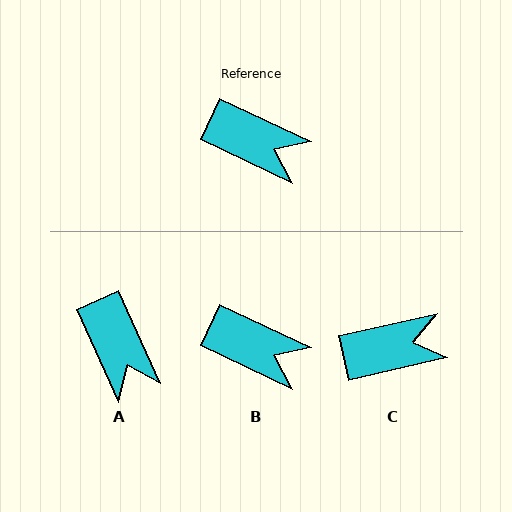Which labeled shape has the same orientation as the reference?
B.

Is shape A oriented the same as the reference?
No, it is off by about 40 degrees.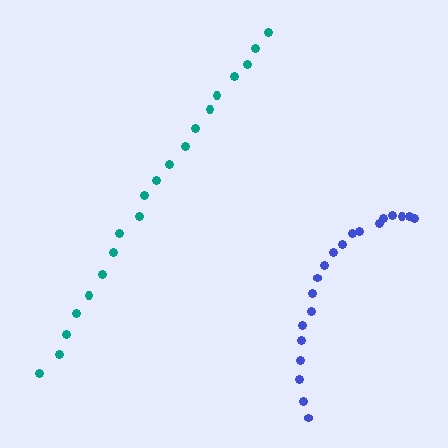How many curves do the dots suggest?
There are 2 distinct paths.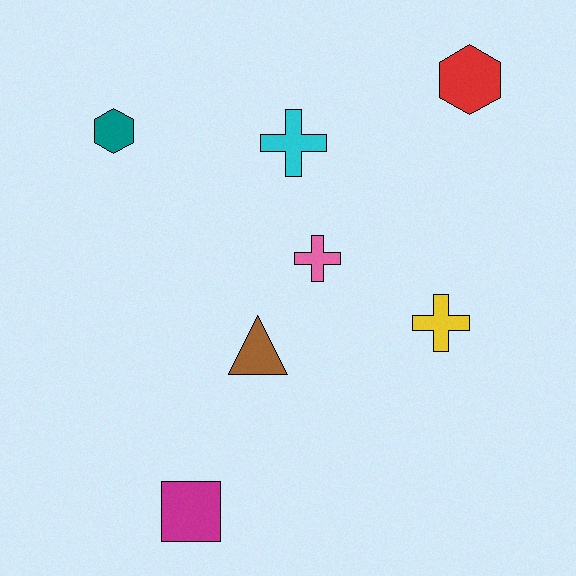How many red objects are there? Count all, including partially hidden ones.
There is 1 red object.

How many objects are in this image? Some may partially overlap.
There are 7 objects.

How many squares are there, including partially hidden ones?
There is 1 square.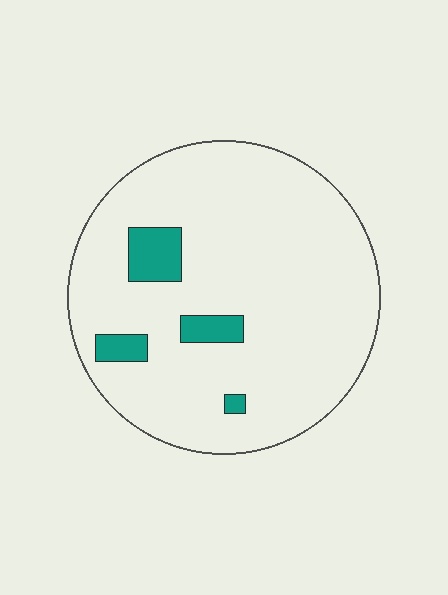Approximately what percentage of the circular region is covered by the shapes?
Approximately 10%.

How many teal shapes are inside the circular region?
4.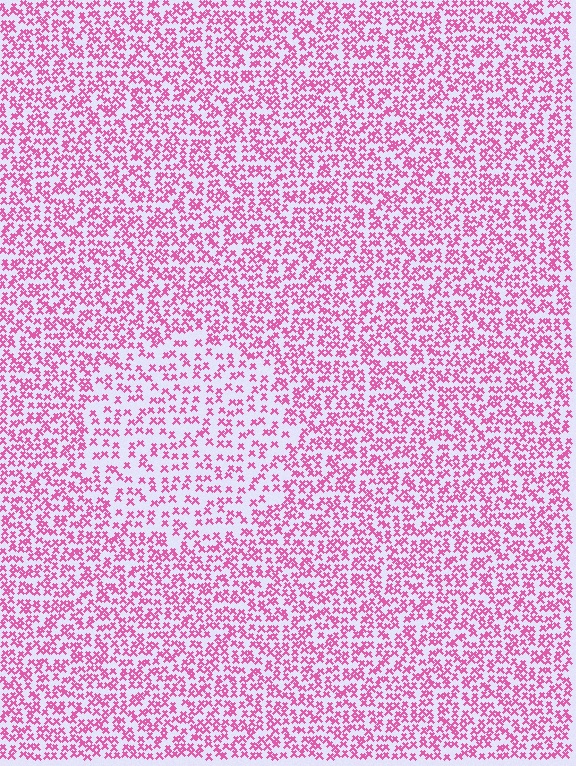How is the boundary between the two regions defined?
The boundary is defined by a change in element density (approximately 1.7x ratio). All elements are the same color, size, and shape.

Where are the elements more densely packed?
The elements are more densely packed outside the circle boundary.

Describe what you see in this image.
The image contains small pink elements arranged at two different densities. A circle-shaped region is visible where the elements are less densely packed than the surrounding area.